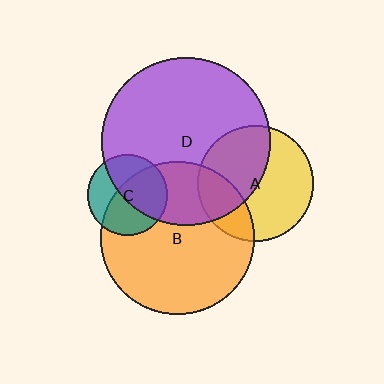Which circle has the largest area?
Circle D (purple).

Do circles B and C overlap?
Yes.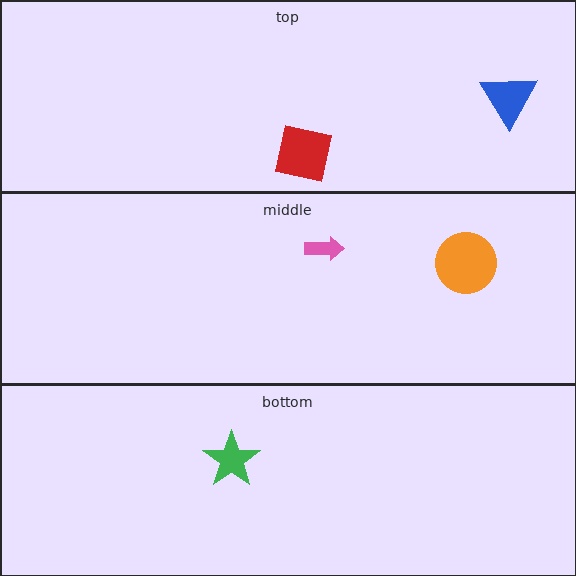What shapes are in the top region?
The blue triangle, the red square.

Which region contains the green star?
The bottom region.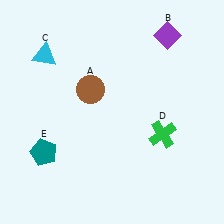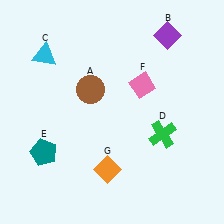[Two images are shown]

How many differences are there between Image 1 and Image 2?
There are 2 differences between the two images.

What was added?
A pink diamond (F), an orange diamond (G) were added in Image 2.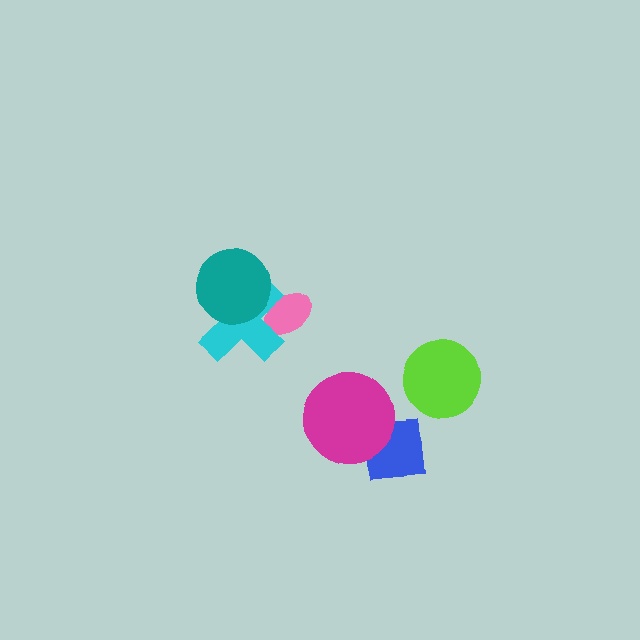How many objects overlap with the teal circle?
1 object overlaps with the teal circle.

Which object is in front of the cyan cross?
The teal circle is in front of the cyan cross.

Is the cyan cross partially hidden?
Yes, it is partially covered by another shape.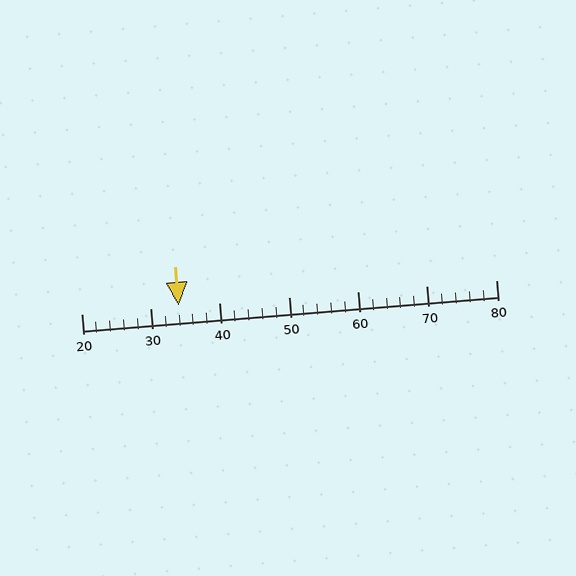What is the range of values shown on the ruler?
The ruler shows values from 20 to 80.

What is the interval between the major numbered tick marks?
The major tick marks are spaced 10 units apart.